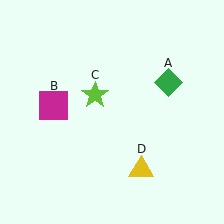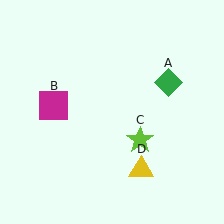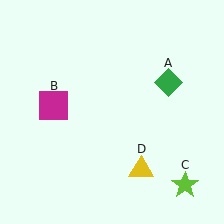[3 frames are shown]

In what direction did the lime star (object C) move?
The lime star (object C) moved down and to the right.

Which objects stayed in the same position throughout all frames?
Green diamond (object A) and magenta square (object B) and yellow triangle (object D) remained stationary.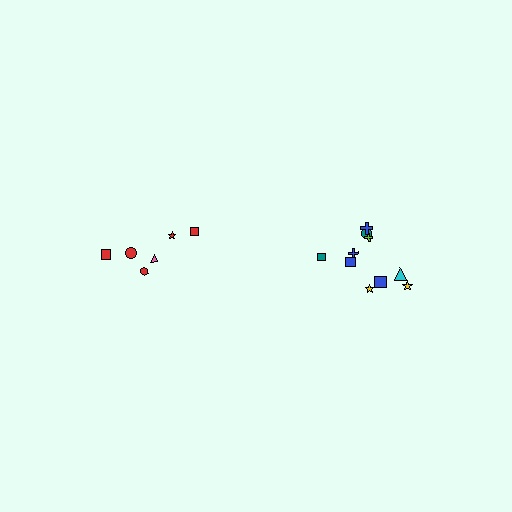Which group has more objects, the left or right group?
The right group.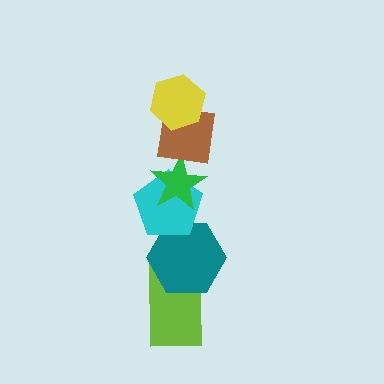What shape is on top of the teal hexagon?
The cyan pentagon is on top of the teal hexagon.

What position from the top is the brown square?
The brown square is 2nd from the top.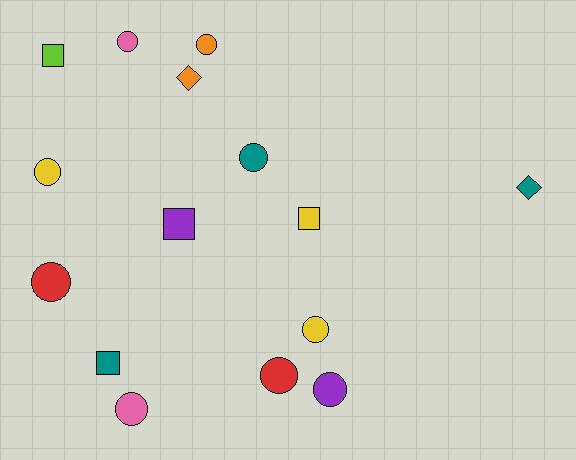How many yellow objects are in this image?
There are 3 yellow objects.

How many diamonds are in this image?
There are 2 diamonds.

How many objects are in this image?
There are 15 objects.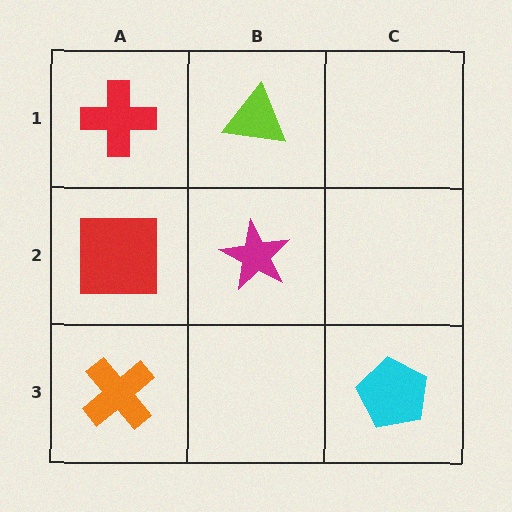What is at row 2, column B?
A magenta star.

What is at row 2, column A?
A red square.